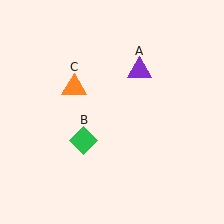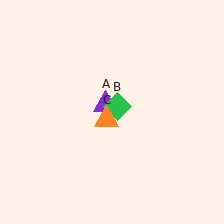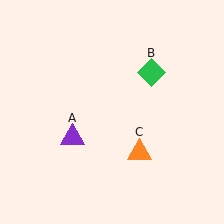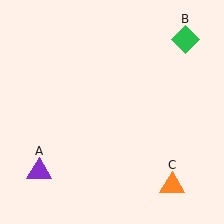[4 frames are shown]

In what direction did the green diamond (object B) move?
The green diamond (object B) moved up and to the right.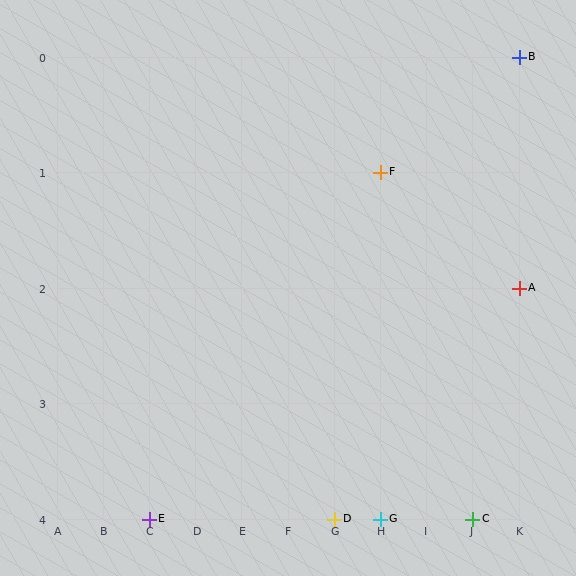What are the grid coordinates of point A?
Point A is at grid coordinates (K, 2).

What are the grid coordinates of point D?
Point D is at grid coordinates (G, 4).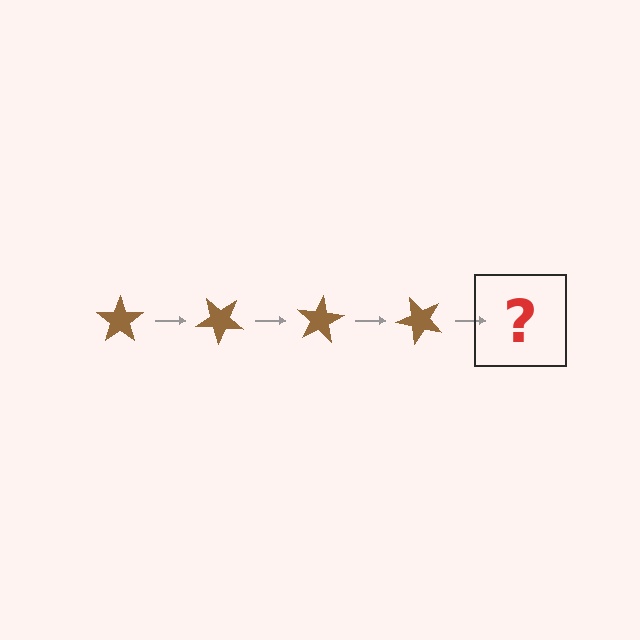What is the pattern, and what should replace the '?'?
The pattern is that the star rotates 40 degrees each step. The '?' should be a brown star rotated 160 degrees.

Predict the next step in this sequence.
The next step is a brown star rotated 160 degrees.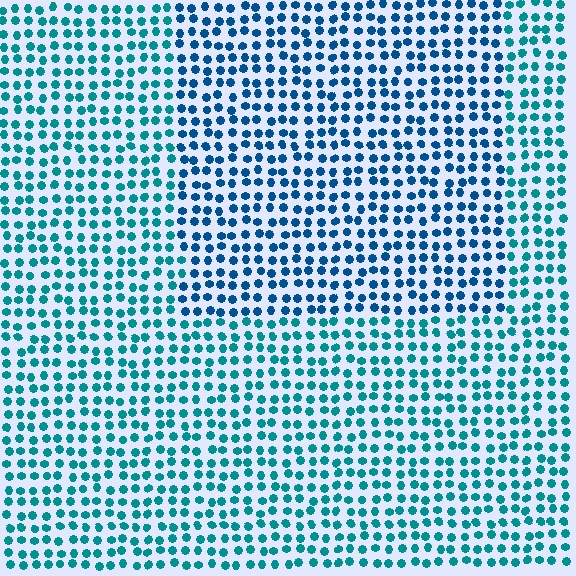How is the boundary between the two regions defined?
The boundary is defined purely by a slight shift in hue (about 28 degrees). Spacing, size, and orientation are identical on both sides.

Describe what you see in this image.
The image is filled with small teal elements in a uniform arrangement. A rectangle-shaped region is visible where the elements are tinted to a slightly different hue, forming a subtle color boundary.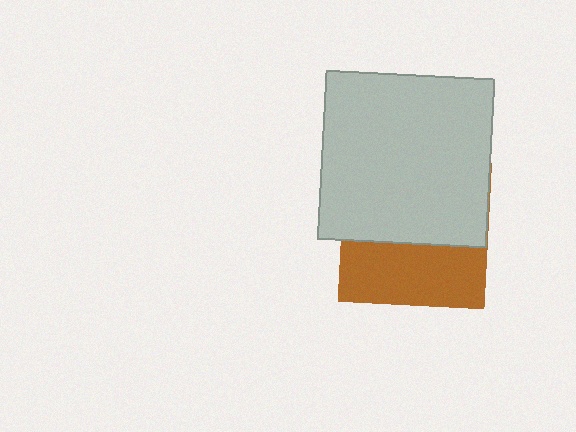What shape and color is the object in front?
The object in front is a light gray square.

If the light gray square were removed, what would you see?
You would see the complete brown square.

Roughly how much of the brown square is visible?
A small part of it is visible (roughly 43%).